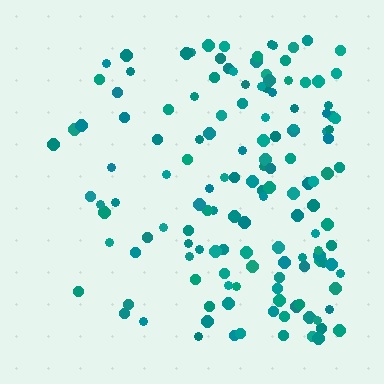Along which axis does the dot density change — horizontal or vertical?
Horizontal.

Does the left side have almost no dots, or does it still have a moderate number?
Still a moderate number, just noticeably fewer than the right.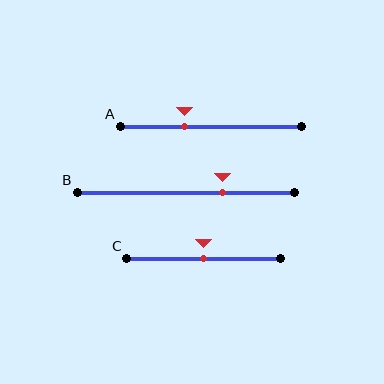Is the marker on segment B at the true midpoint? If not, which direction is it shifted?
No, the marker on segment B is shifted to the right by about 17% of the segment length.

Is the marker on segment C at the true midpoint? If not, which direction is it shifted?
Yes, the marker on segment C is at the true midpoint.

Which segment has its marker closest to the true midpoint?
Segment C has its marker closest to the true midpoint.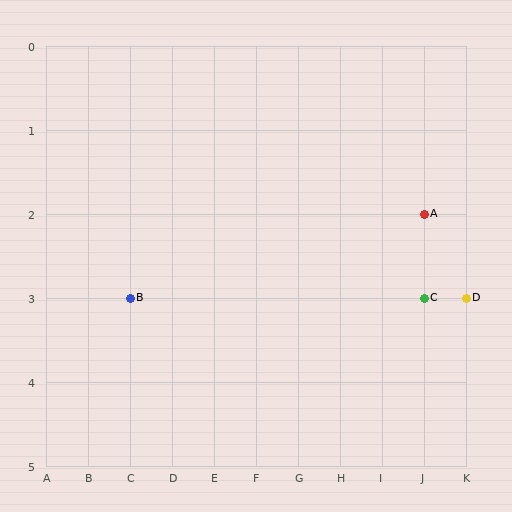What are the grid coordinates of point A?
Point A is at grid coordinates (J, 2).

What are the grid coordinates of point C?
Point C is at grid coordinates (J, 3).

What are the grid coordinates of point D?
Point D is at grid coordinates (K, 3).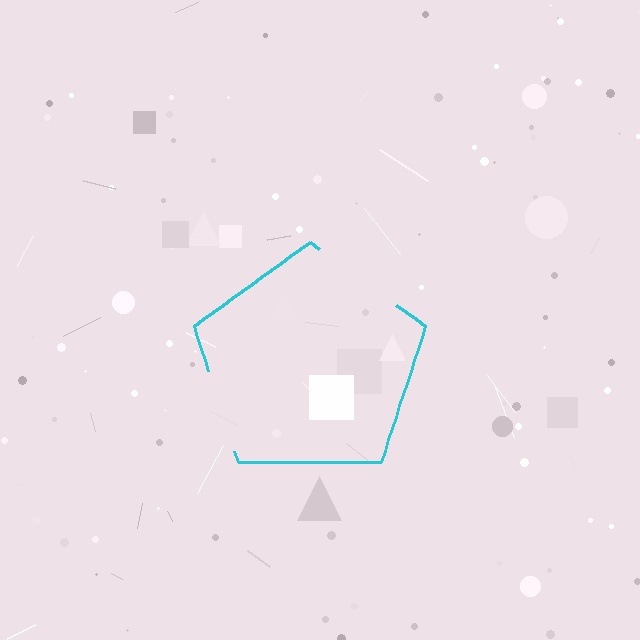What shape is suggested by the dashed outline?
The dashed outline suggests a pentagon.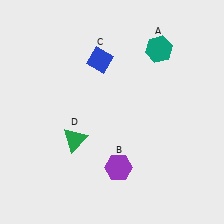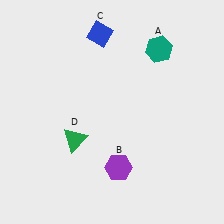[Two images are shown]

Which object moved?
The blue diamond (C) moved up.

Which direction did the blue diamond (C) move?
The blue diamond (C) moved up.